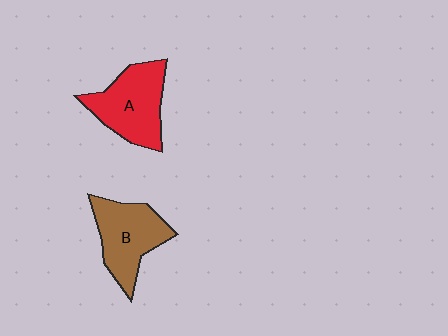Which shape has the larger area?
Shape A (red).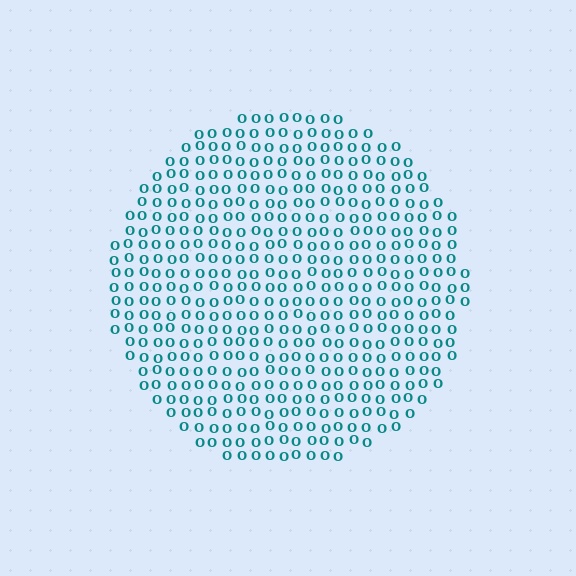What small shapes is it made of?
It is made of small letter O's.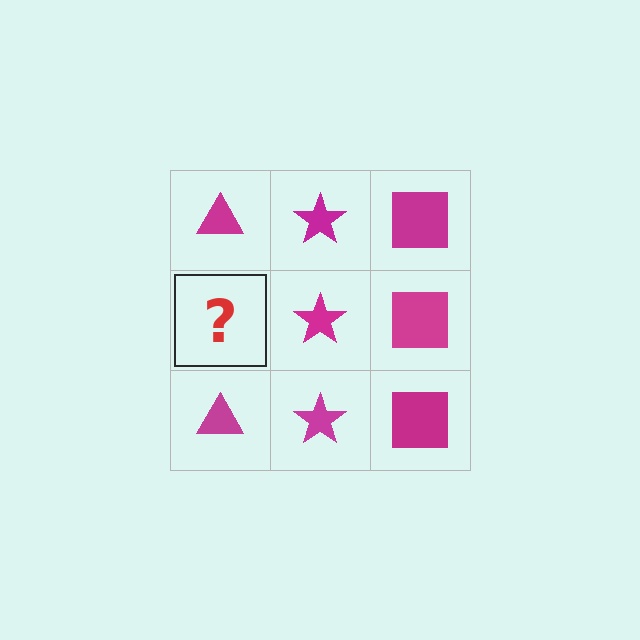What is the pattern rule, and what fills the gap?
The rule is that each column has a consistent shape. The gap should be filled with a magenta triangle.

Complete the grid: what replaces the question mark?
The question mark should be replaced with a magenta triangle.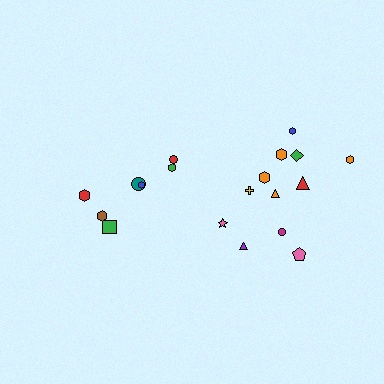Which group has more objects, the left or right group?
The right group.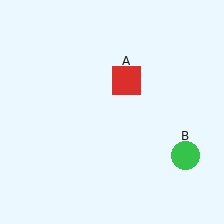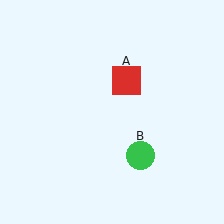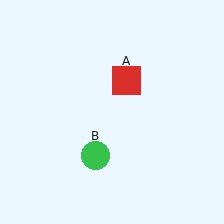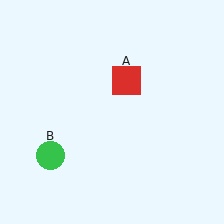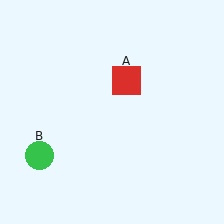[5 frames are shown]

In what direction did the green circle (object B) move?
The green circle (object B) moved left.